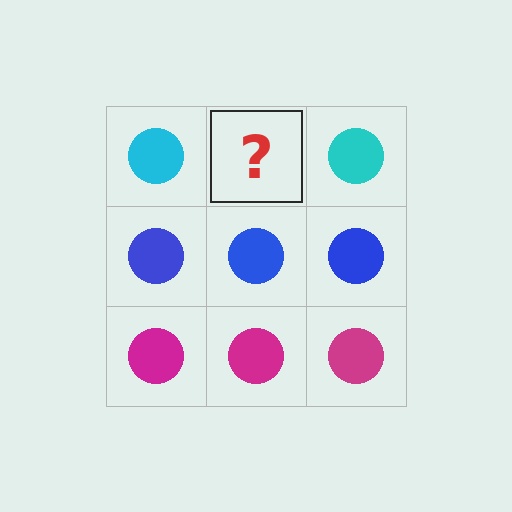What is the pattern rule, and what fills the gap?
The rule is that each row has a consistent color. The gap should be filled with a cyan circle.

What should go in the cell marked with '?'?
The missing cell should contain a cyan circle.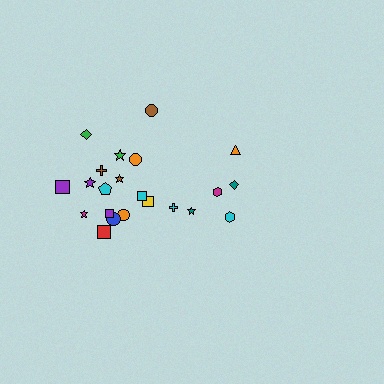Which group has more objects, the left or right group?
The left group.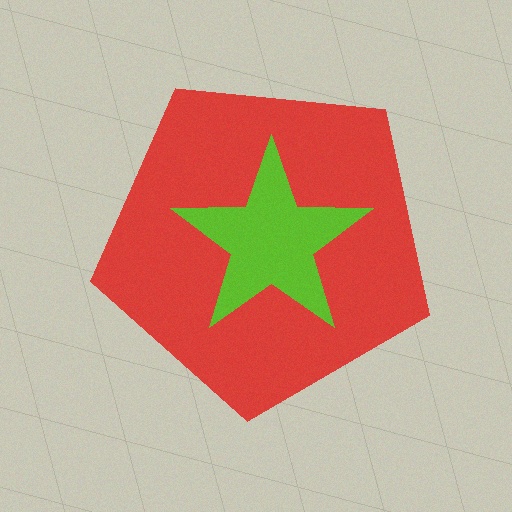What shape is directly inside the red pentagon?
The lime star.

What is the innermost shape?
The lime star.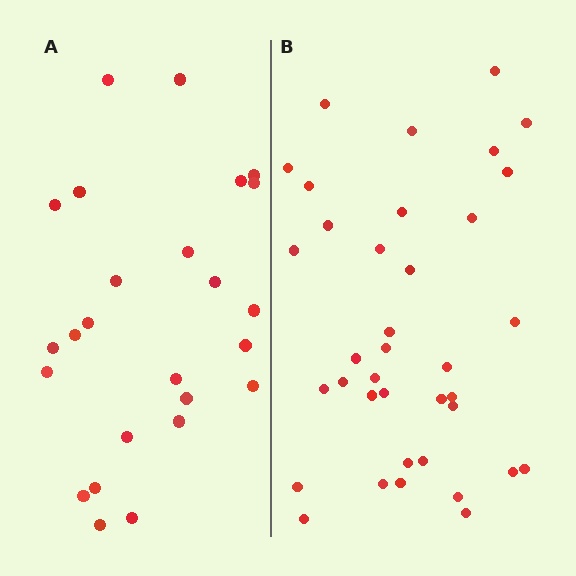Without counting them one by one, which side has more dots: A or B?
Region B (the right region) has more dots.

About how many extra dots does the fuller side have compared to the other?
Region B has roughly 12 or so more dots than region A.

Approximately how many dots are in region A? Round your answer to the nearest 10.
About 20 dots. (The exact count is 25, which rounds to 20.)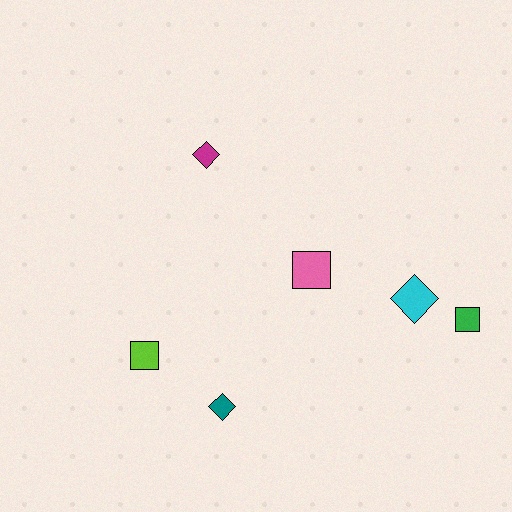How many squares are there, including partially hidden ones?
There are 3 squares.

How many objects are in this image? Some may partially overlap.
There are 6 objects.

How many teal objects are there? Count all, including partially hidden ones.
There is 1 teal object.